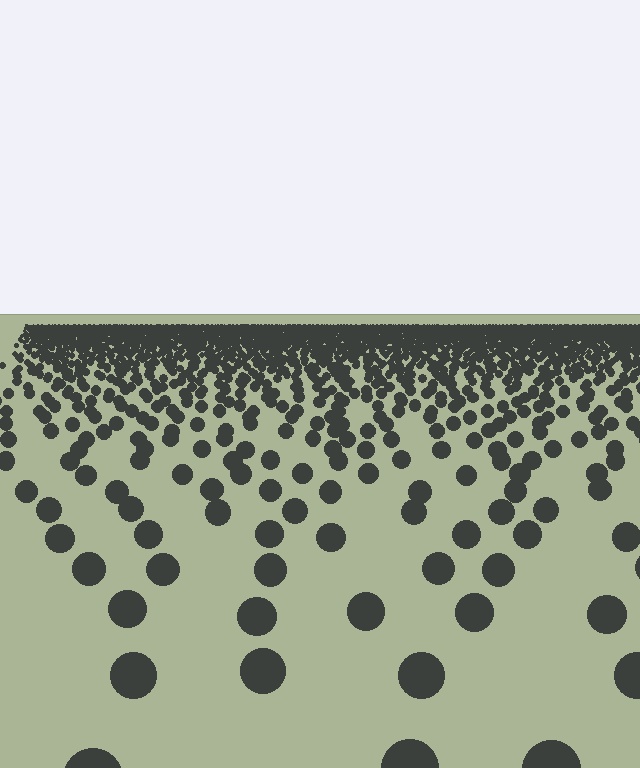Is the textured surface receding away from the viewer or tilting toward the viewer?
The surface is receding away from the viewer. Texture elements get smaller and denser toward the top.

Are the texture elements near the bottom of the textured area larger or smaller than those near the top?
Larger. Near the bottom, elements are closer to the viewer and appear at a bigger on-screen size.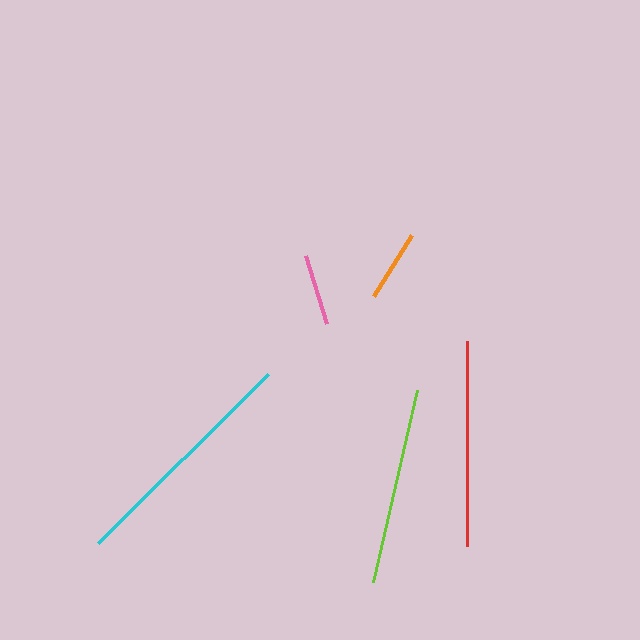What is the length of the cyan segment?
The cyan segment is approximately 240 pixels long.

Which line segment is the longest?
The cyan line is the longest at approximately 240 pixels.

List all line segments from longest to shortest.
From longest to shortest: cyan, red, lime, orange, pink.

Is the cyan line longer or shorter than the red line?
The cyan line is longer than the red line.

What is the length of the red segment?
The red segment is approximately 205 pixels long.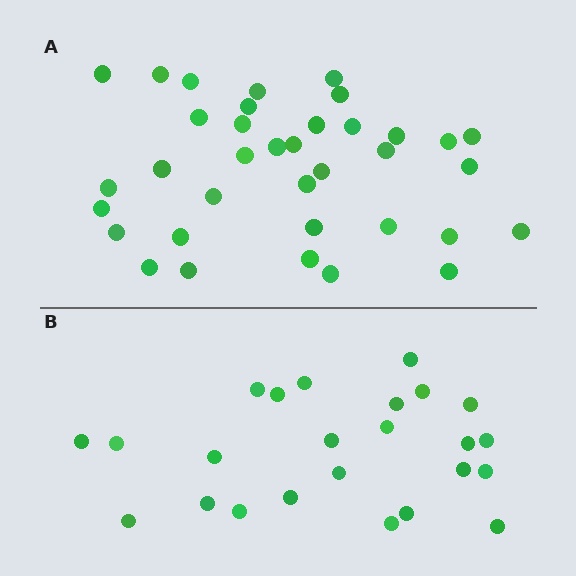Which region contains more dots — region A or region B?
Region A (the top region) has more dots.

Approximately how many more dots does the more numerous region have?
Region A has roughly 12 or so more dots than region B.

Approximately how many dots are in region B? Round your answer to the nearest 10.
About 20 dots. (The exact count is 24, which rounds to 20.)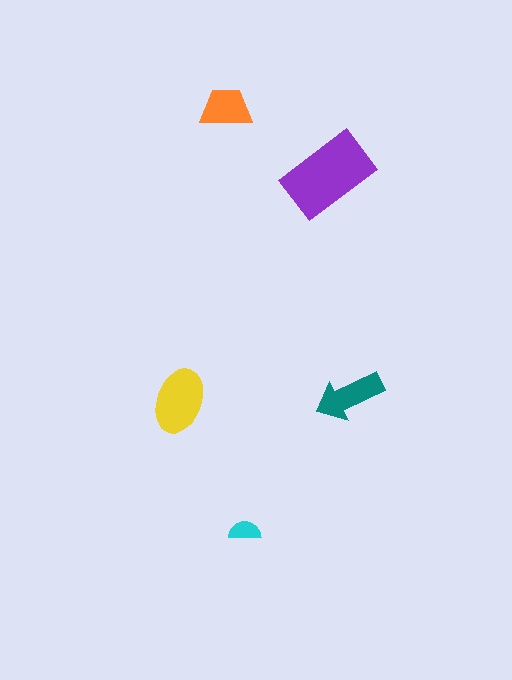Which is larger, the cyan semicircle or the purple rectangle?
The purple rectangle.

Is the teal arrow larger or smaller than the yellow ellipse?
Smaller.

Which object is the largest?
The purple rectangle.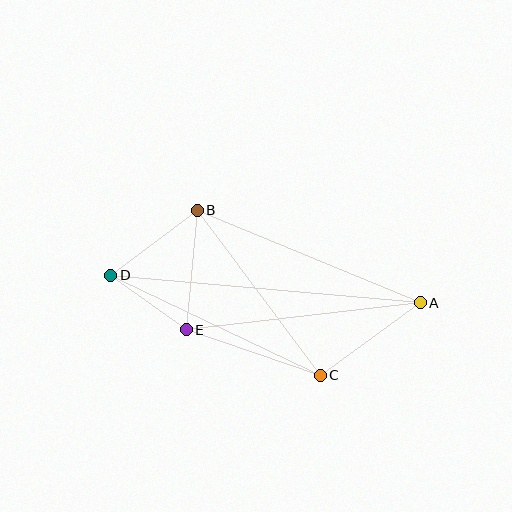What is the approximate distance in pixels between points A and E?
The distance between A and E is approximately 235 pixels.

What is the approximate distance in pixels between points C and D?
The distance between C and D is approximately 232 pixels.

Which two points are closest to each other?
Points D and E are closest to each other.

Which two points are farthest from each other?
Points A and D are farthest from each other.